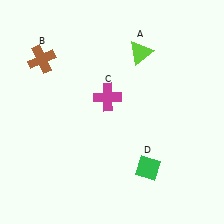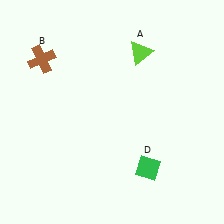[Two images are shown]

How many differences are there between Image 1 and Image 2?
There is 1 difference between the two images.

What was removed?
The magenta cross (C) was removed in Image 2.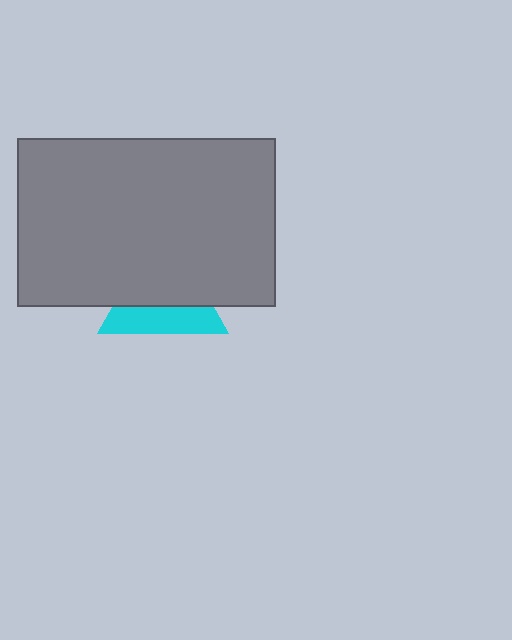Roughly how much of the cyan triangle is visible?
A small part of it is visible (roughly 40%).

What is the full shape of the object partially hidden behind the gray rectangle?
The partially hidden object is a cyan triangle.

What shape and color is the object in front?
The object in front is a gray rectangle.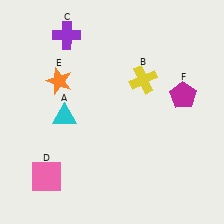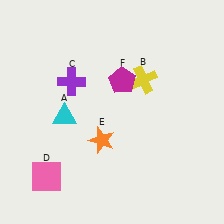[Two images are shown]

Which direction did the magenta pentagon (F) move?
The magenta pentagon (F) moved left.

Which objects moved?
The objects that moved are: the purple cross (C), the orange star (E), the magenta pentagon (F).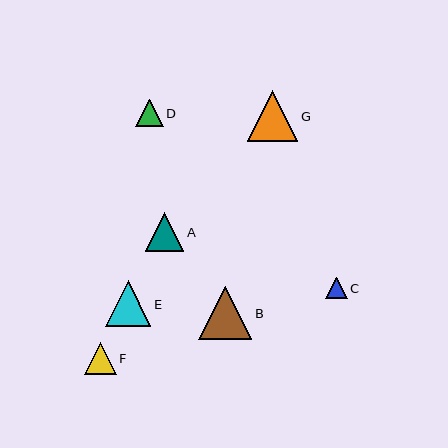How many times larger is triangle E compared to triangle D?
Triangle E is approximately 1.7 times the size of triangle D.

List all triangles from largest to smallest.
From largest to smallest: B, G, E, A, F, D, C.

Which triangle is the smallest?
Triangle C is the smallest with a size of approximately 22 pixels.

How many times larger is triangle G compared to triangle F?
Triangle G is approximately 1.6 times the size of triangle F.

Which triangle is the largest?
Triangle B is the largest with a size of approximately 53 pixels.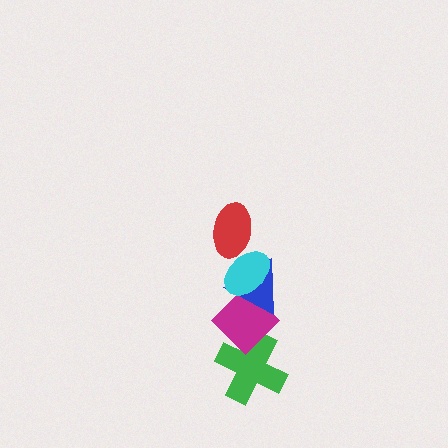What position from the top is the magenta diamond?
The magenta diamond is 4th from the top.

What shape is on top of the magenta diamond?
The blue triangle is on top of the magenta diamond.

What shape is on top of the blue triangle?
The cyan ellipse is on top of the blue triangle.